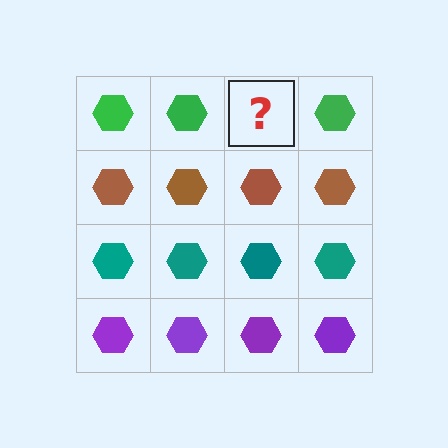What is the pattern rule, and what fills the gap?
The rule is that each row has a consistent color. The gap should be filled with a green hexagon.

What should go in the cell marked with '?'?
The missing cell should contain a green hexagon.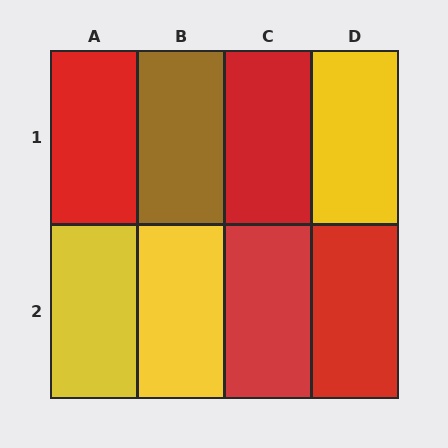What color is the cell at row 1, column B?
Brown.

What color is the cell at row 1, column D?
Yellow.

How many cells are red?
4 cells are red.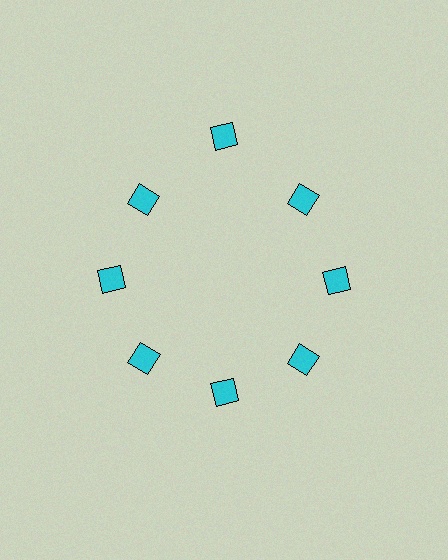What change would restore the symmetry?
The symmetry would be restored by moving it inward, back onto the ring so that all 8 diamonds sit at equal angles and equal distance from the center.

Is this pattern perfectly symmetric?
No. The 8 cyan diamonds are arranged in a ring, but one element near the 12 o'clock position is pushed outward from the center, breaking the 8-fold rotational symmetry.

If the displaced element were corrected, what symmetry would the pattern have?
It would have 8-fold rotational symmetry — the pattern would map onto itself every 45 degrees.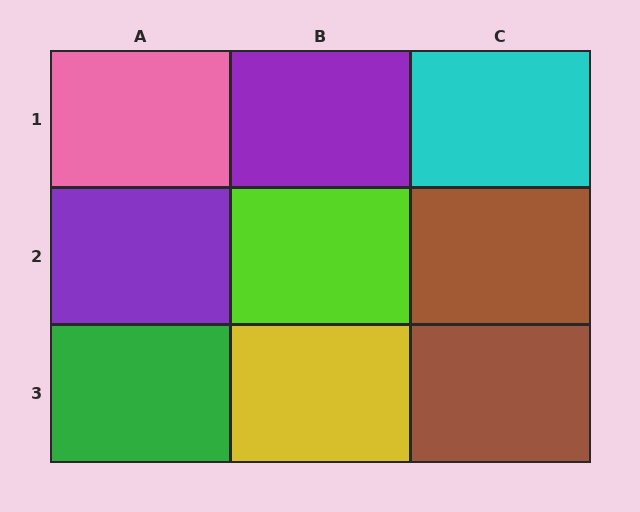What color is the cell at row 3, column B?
Yellow.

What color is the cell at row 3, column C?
Brown.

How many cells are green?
1 cell is green.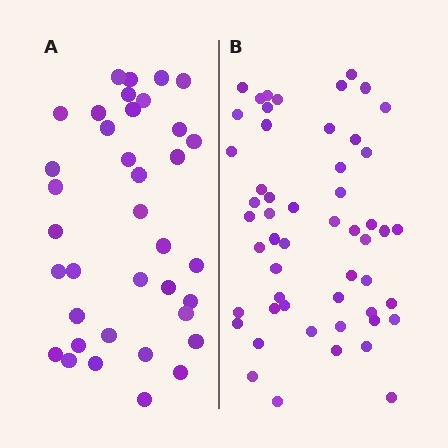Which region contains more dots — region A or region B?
Region B (the right region) has more dots.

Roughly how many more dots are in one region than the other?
Region B has approximately 15 more dots than region A.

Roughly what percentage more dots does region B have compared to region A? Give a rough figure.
About 45% more.